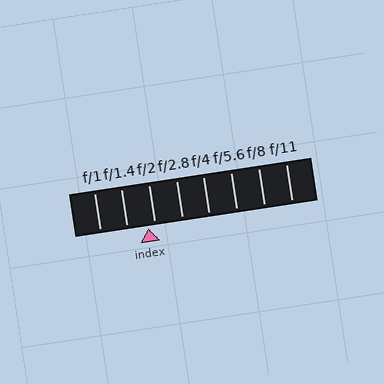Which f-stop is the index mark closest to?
The index mark is closest to f/2.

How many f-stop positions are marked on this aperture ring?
There are 8 f-stop positions marked.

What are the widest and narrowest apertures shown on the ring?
The widest aperture shown is f/1 and the narrowest is f/11.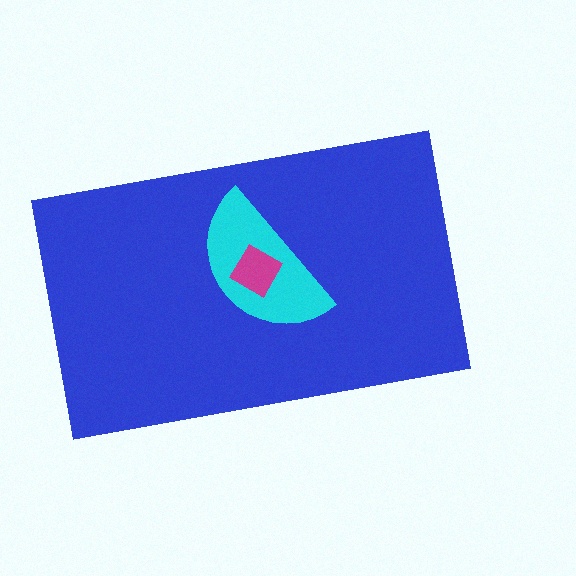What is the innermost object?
The magenta diamond.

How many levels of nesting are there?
3.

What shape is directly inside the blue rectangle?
The cyan semicircle.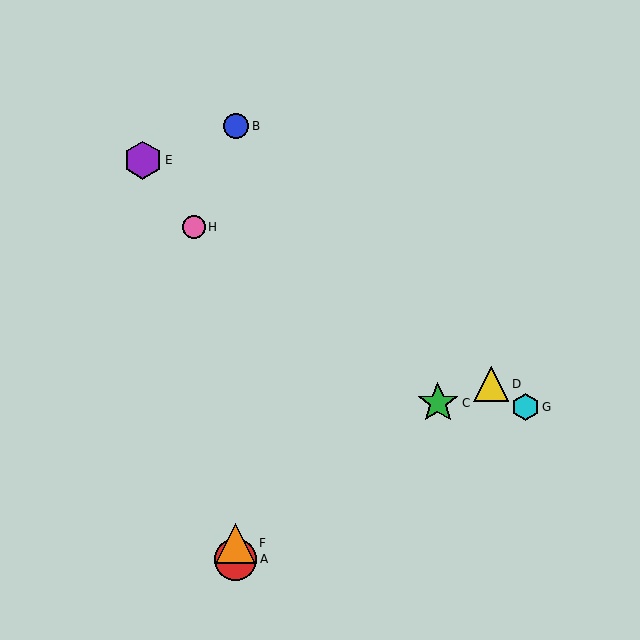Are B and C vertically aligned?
No, B is at x≈236 and C is at x≈438.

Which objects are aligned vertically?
Objects A, B, F are aligned vertically.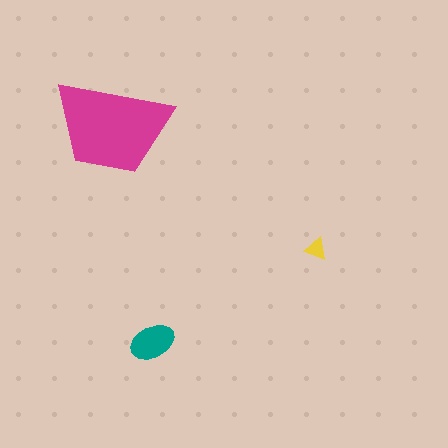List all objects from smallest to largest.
The yellow triangle, the teal ellipse, the magenta trapezoid.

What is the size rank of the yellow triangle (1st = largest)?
3rd.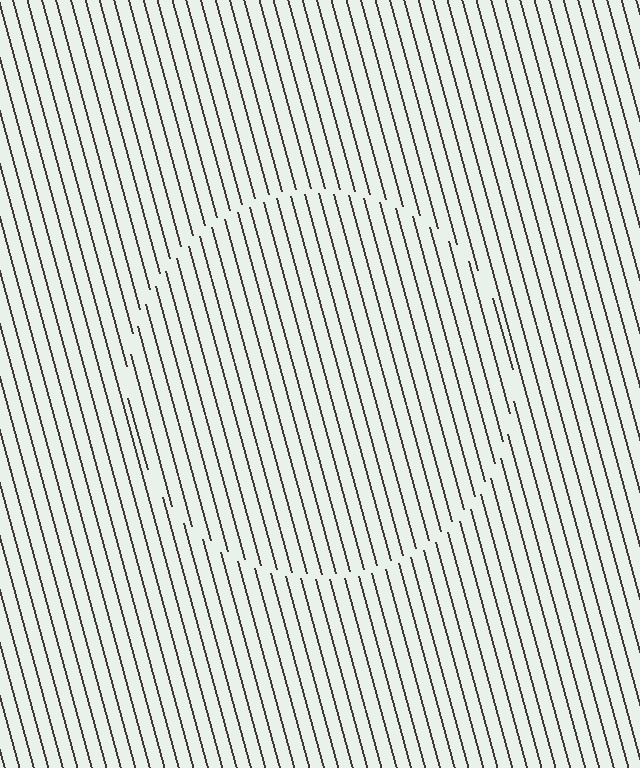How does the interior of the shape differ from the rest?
The interior of the shape contains the same grating, shifted by half a period — the contour is defined by the phase discontinuity where line-ends from the inner and outer gratings abut.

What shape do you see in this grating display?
An illusory circle. The interior of the shape contains the same grating, shifted by half a period — the contour is defined by the phase discontinuity where line-ends from the inner and outer gratings abut.